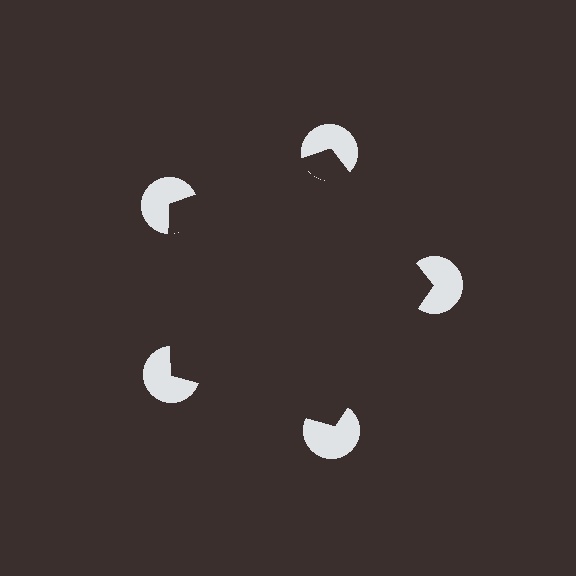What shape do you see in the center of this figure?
An illusory pentagon — its edges are inferred from the aligned wedge cuts in the pac-man discs, not physically drawn.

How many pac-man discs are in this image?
There are 5 — one at each vertex of the illusory pentagon.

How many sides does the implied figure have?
5 sides.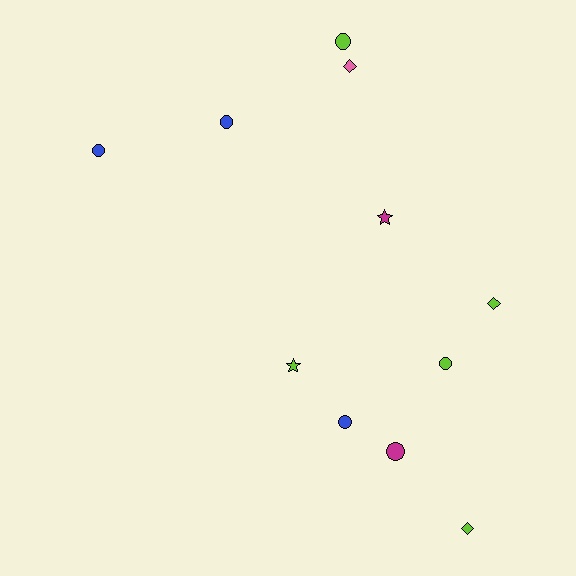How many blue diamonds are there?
There are no blue diamonds.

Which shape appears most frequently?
Circle, with 6 objects.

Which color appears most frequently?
Lime, with 5 objects.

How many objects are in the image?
There are 11 objects.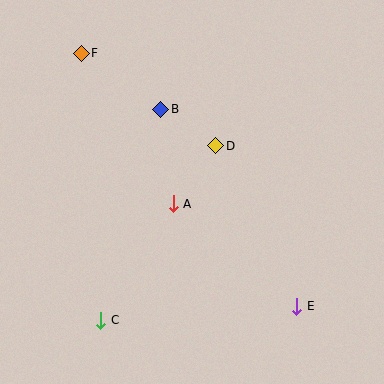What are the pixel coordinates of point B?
Point B is at (161, 109).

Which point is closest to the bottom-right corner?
Point E is closest to the bottom-right corner.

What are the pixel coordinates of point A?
Point A is at (173, 204).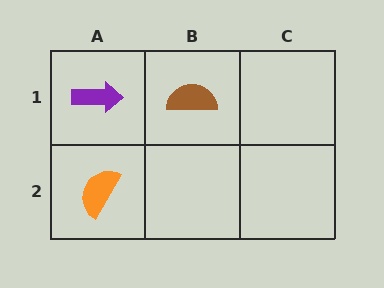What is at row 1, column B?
A brown semicircle.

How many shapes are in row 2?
1 shape.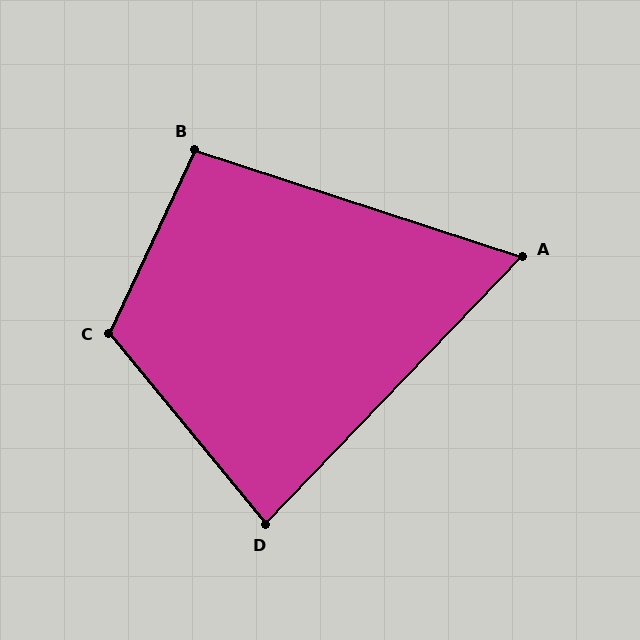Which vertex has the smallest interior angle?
A, at approximately 64 degrees.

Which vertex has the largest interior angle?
C, at approximately 116 degrees.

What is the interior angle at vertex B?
Approximately 97 degrees (obtuse).